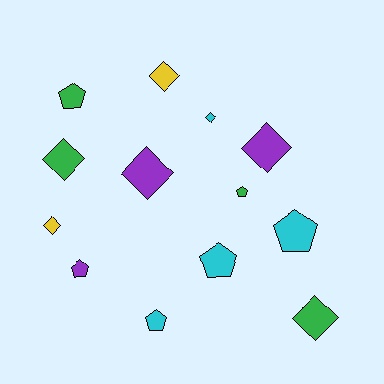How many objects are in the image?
There are 13 objects.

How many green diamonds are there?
There are 2 green diamonds.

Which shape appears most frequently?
Diamond, with 7 objects.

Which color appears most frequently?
Green, with 4 objects.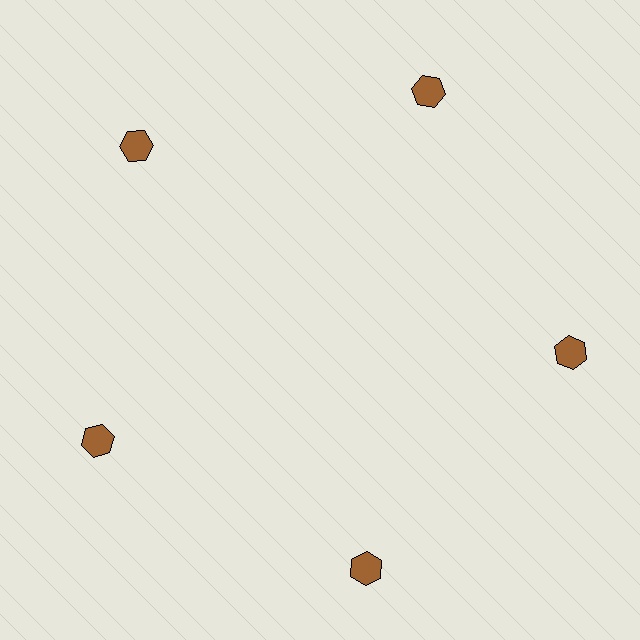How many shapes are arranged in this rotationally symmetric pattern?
There are 5 shapes, arranged in 5 groups of 1.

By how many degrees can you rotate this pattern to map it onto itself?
The pattern maps onto itself every 72 degrees of rotation.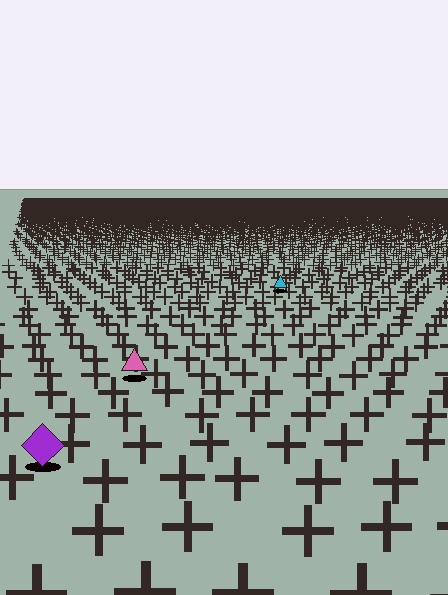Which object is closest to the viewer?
The purple diamond is closest. The texture marks near it are larger and more spread out.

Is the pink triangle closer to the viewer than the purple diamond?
No. The purple diamond is closer — you can tell from the texture gradient: the ground texture is coarser near it.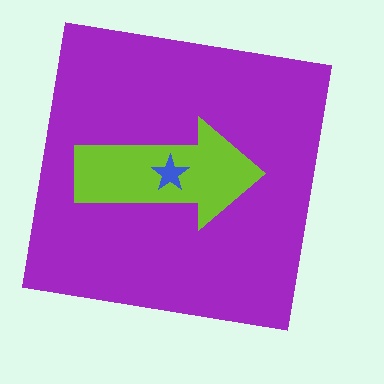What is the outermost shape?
The purple square.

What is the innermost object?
The blue star.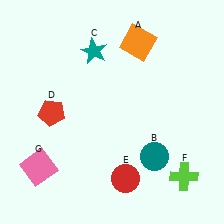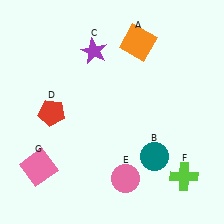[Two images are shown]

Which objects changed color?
C changed from teal to purple. E changed from red to pink.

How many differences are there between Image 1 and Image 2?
There are 2 differences between the two images.